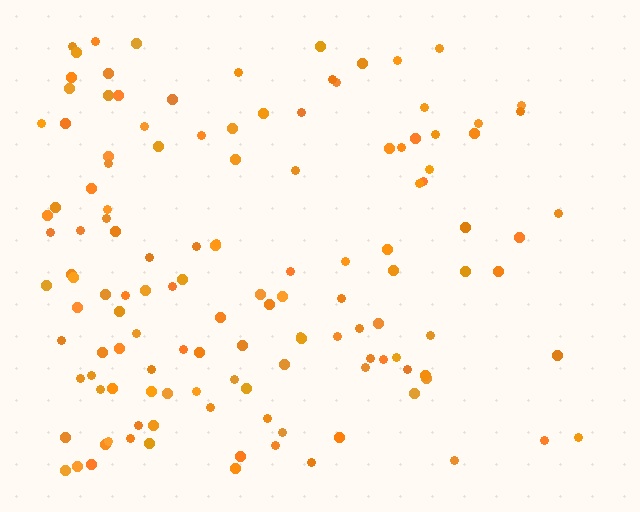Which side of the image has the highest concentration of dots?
The left.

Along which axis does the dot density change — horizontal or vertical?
Horizontal.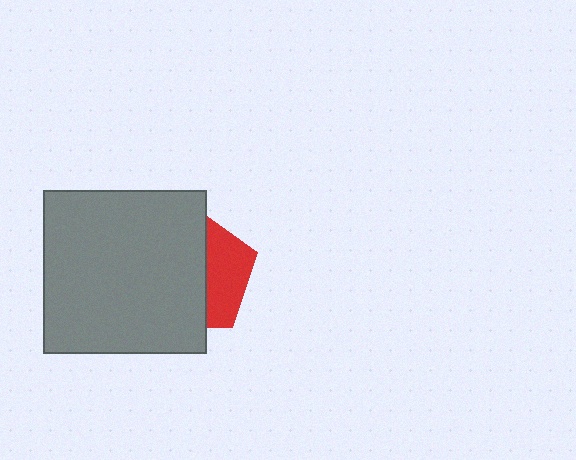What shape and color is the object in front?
The object in front is a gray square.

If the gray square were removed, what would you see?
You would see the complete red pentagon.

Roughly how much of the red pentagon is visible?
A small part of it is visible (roughly 35%).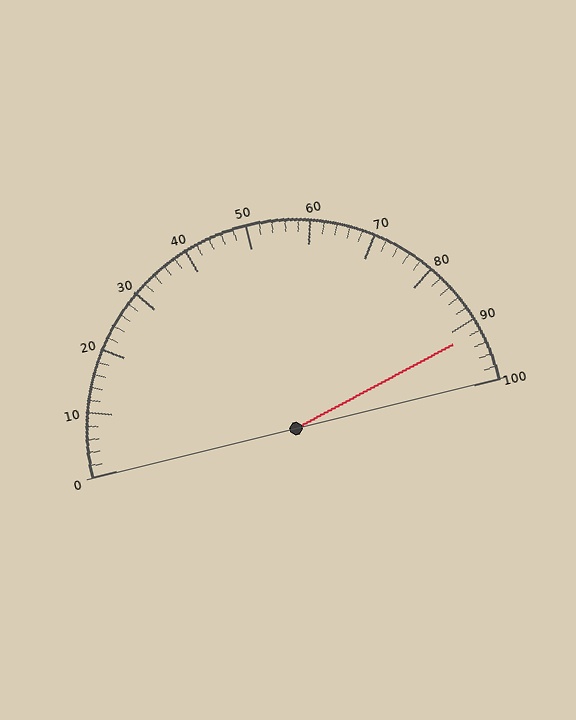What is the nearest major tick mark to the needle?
The nearest major tick mark is 90.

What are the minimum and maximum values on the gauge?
The gauge ranges from 0 to 100.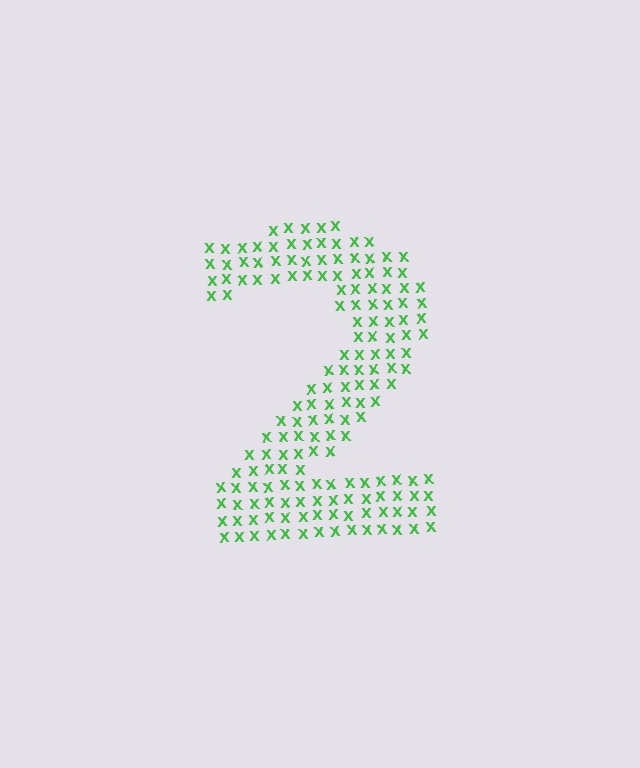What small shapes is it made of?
It is made of small letter X's.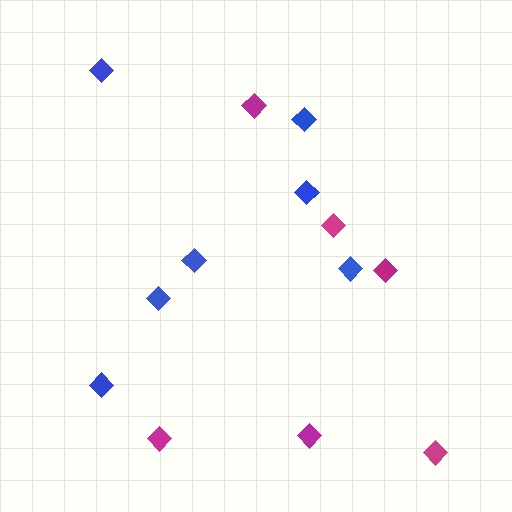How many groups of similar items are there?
There are 2 groups: one group of magenta diamonds (6) and one group of blue diamonds (7).